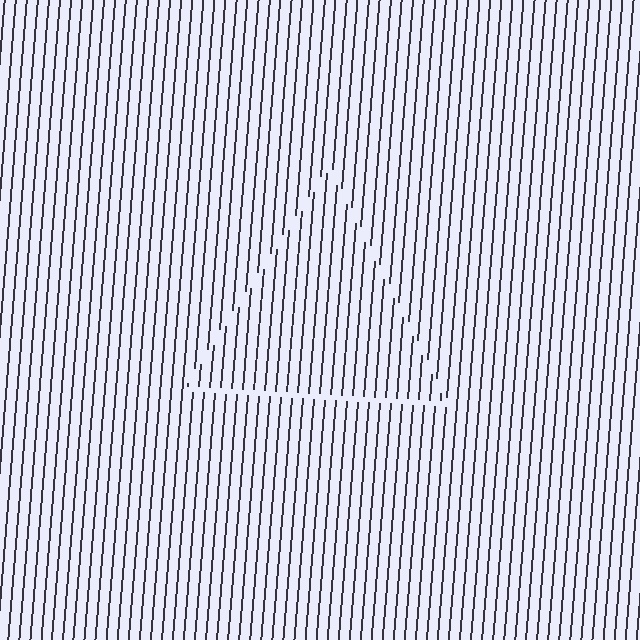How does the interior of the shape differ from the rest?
The interior of the shape contains the same grating, shifted by half a period — the contour is defined by the phase discontinuity where line-ends from the inner and outer gratings abut.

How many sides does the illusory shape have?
3 sides — the line-ends trace a triangle.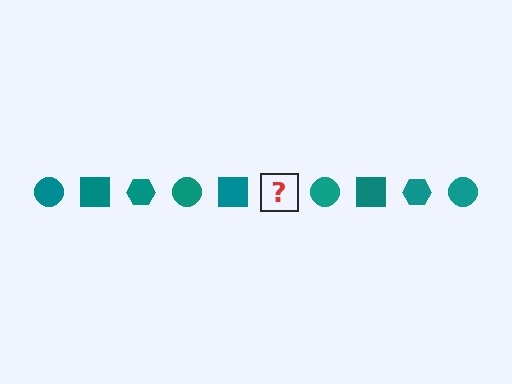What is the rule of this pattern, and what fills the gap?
The rule is that the pattern cycles through circle, square, hexagon shapes in teal. The gap should be filled with a teal hexagon.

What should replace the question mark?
The question mark should be replaced with a teal hexagon.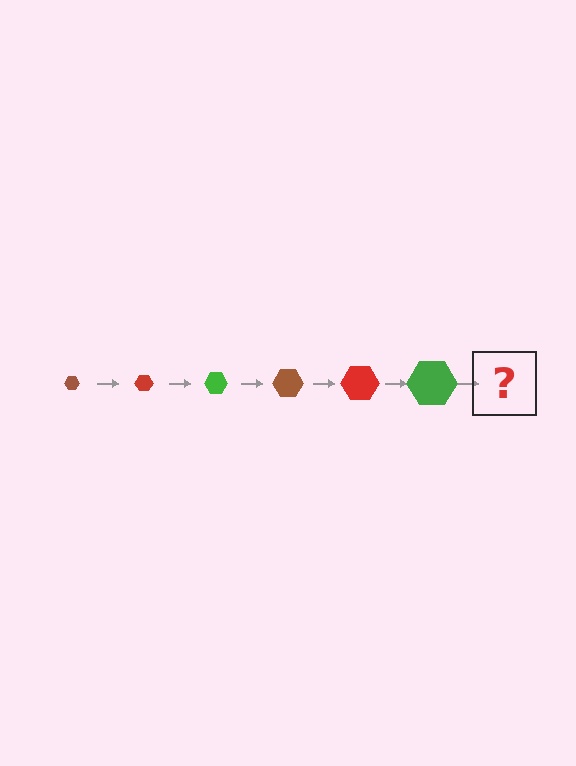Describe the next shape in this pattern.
It should be a brown hexagon, larger than the previous one.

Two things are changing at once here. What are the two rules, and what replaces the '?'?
The two rules are that the hexagon grows larger each step and the color cycles through brown, red, and green. The '?' should be a brown hexagon, larger than the previous one.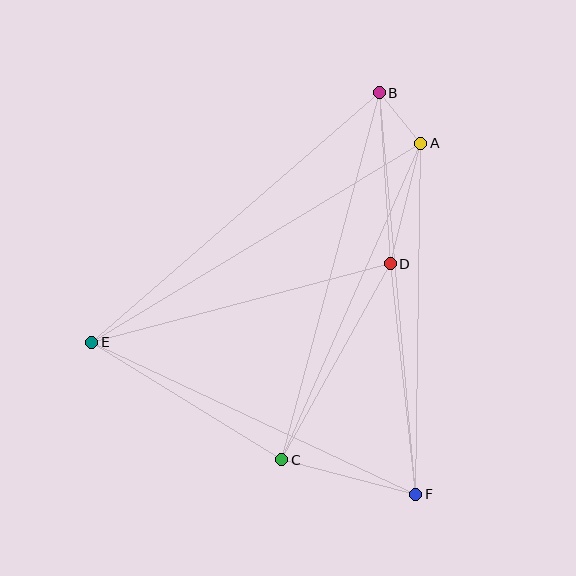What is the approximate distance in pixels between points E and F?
The distance between E and F is approximately 358 pixels.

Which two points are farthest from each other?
Points B and F are farthest from each other.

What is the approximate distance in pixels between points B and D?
The distance between B and D is approximately 171 pixels.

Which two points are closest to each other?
Points A and B are closest to each other.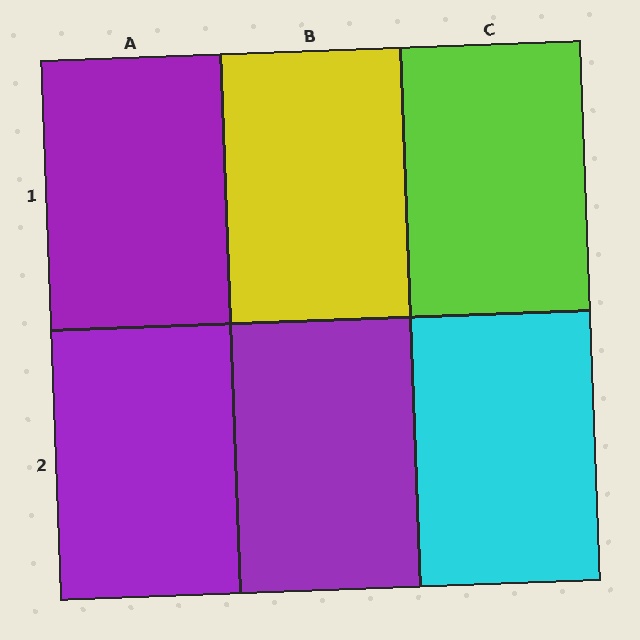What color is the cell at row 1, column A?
Purple.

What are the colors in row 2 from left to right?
Purple, purple, cyan.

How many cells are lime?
1 cell is lime.